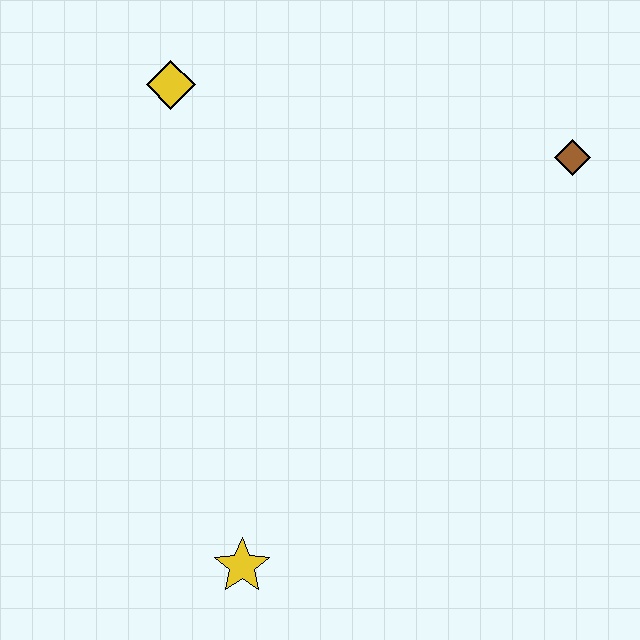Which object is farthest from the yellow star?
The brown diamond is farthest from the yellow star.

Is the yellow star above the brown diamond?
No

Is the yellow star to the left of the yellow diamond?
No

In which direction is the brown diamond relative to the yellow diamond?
The brown diamond is to the right of the yellow diamond.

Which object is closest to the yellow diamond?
The brown diamond is closest to the yellow diamond.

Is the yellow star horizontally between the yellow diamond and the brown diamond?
Yes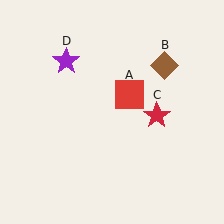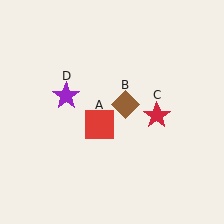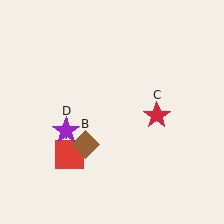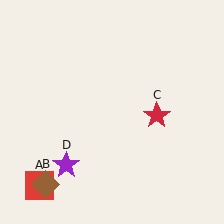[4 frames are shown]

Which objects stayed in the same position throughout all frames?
Red star (object C) remained stationary.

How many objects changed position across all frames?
3 objects changed position: red square (object A), brown diamond (object B), purple star (object D).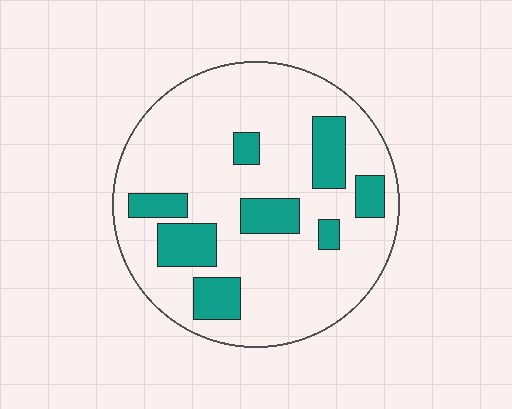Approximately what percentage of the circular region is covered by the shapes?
Approximately 20%.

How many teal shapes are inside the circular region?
8.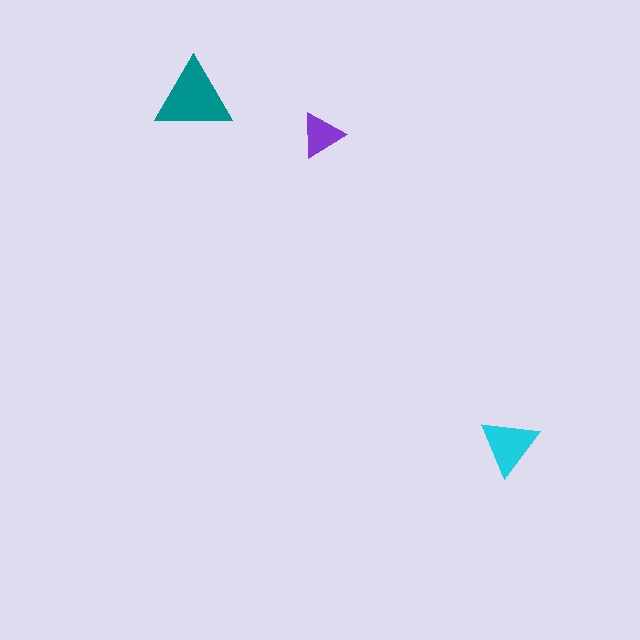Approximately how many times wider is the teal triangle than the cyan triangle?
About 1.5 times wider.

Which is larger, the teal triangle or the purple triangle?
The teal one.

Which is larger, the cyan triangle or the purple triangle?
The cyan one.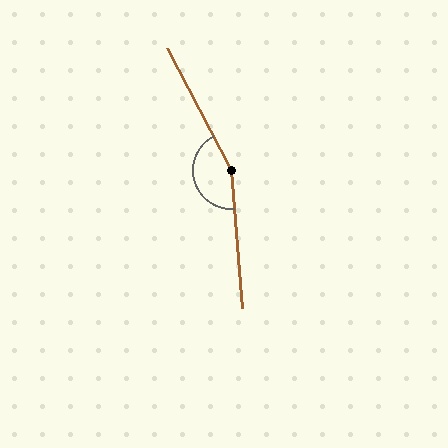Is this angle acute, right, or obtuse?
It is obtuse.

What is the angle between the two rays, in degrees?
Approximately 157 degrees.